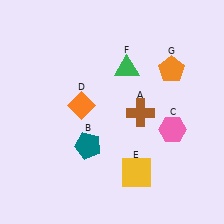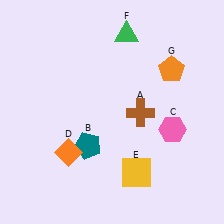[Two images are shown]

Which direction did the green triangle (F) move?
The green triangle (F) moved up.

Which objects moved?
The objects that moved are: the orange diamond (D), the green triangle (F).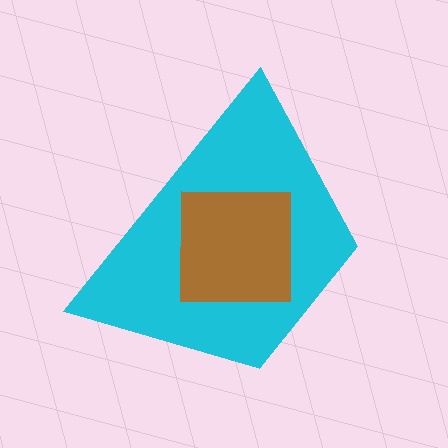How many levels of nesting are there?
2.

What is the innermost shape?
The brown square.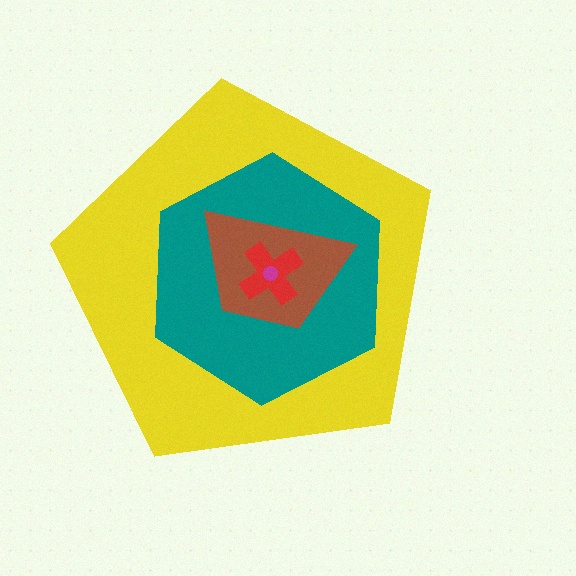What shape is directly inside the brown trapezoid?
The red cross.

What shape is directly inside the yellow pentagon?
The teal hexagon.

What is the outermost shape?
The yellow pentagon.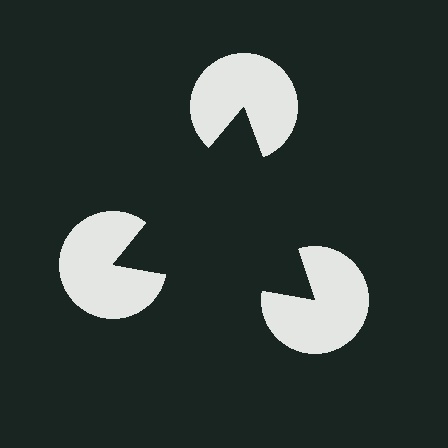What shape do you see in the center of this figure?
An illusory triangle — its edges are inferred from the aligned wedge cuts in the pac-man discs, not physically drawn.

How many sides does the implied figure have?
3 sides.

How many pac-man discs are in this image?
There are 3 — one at each vertex of the illusory triangle.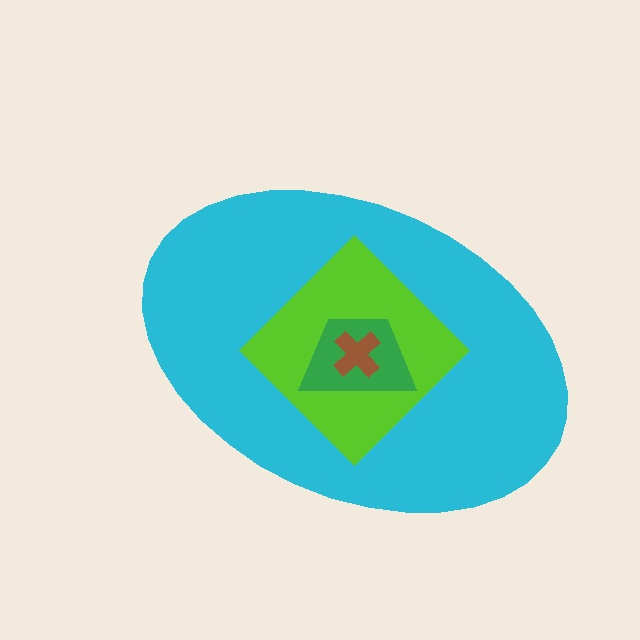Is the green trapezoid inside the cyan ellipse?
Yes.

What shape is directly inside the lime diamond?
The green trapezoid.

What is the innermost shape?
The brown cross.